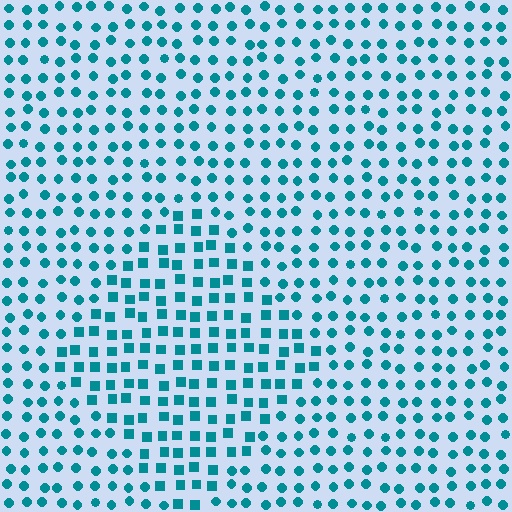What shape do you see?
I see a diamond.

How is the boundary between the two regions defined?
The boundary is defined by a change in element shape: squares inside vs. circles outside. All elements share the same color and spacing.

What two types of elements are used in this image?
The image uses squares inside the diamond region and circles outside it.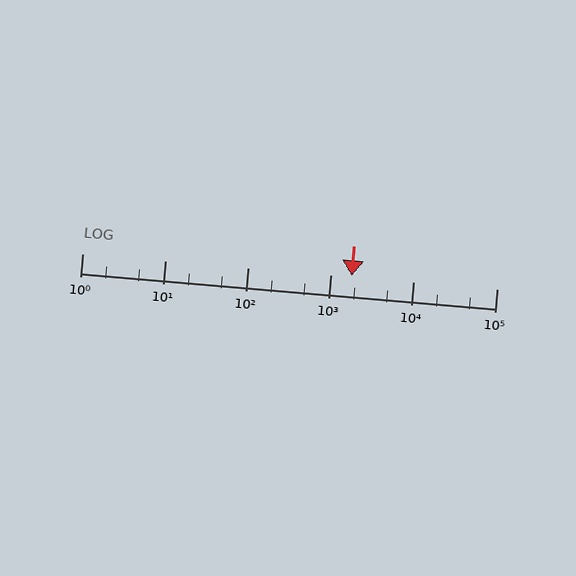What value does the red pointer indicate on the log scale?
The pointer indicates approximately 1800.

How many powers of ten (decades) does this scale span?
The scale spans 5 decades, from 1 to 100000.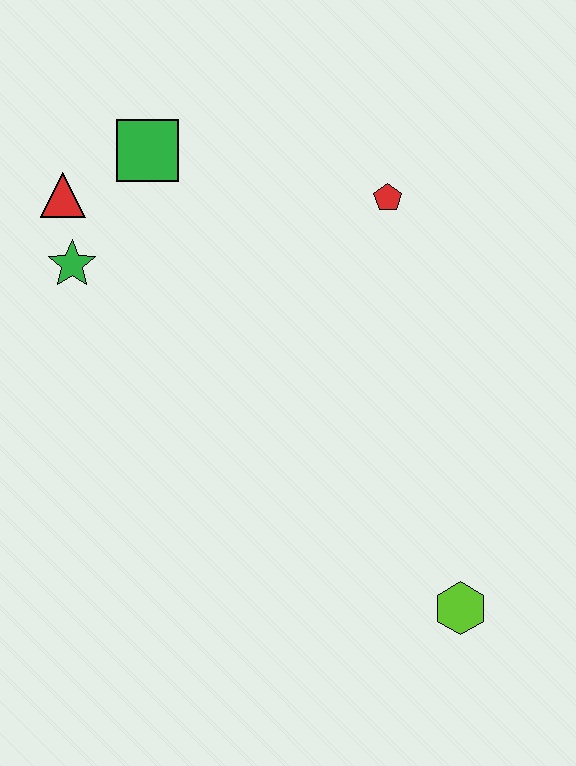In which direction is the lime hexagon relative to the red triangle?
The lime hexagon is below the red triangle.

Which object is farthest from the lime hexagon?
The red triangle is farthest from the lime hexagon.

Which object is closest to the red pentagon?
The green square is closest to the red pentagon.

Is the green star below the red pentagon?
Yes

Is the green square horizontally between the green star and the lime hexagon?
Yes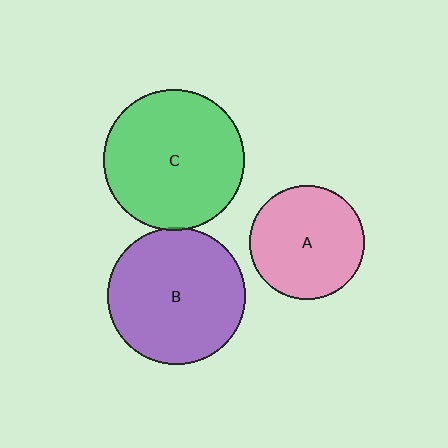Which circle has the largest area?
Circle C (green).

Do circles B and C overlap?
Yes.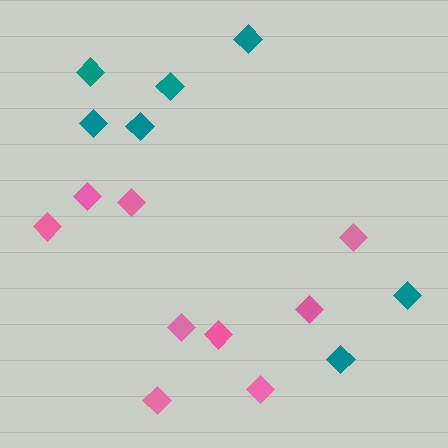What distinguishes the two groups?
There are 2 groups: one group of teal diamonds (7) and one group of pink diamonds (9).